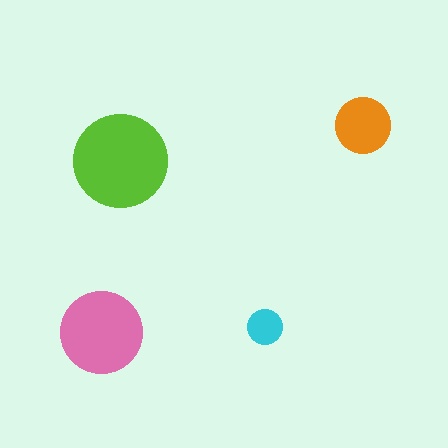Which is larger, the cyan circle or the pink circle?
The pink one.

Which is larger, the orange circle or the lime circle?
The lime one.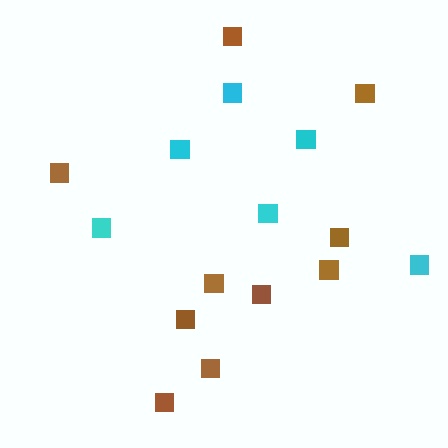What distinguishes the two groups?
There are 2 groups: one group of brown squares (10) and one group of cyan squares (6).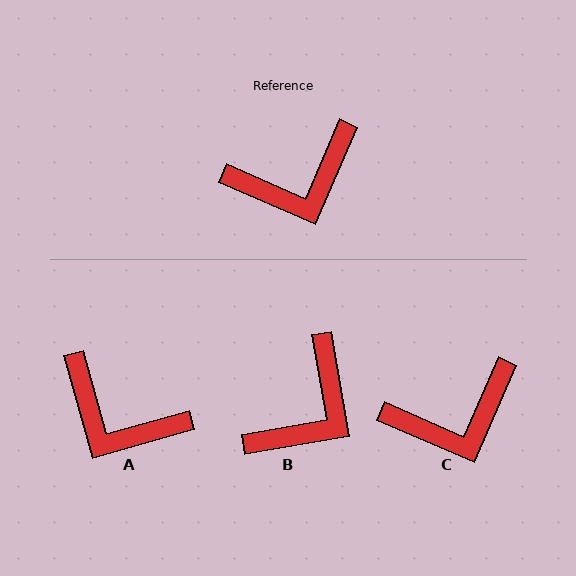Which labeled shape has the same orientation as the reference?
C.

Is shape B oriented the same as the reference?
No, it is off by about 33 degrees.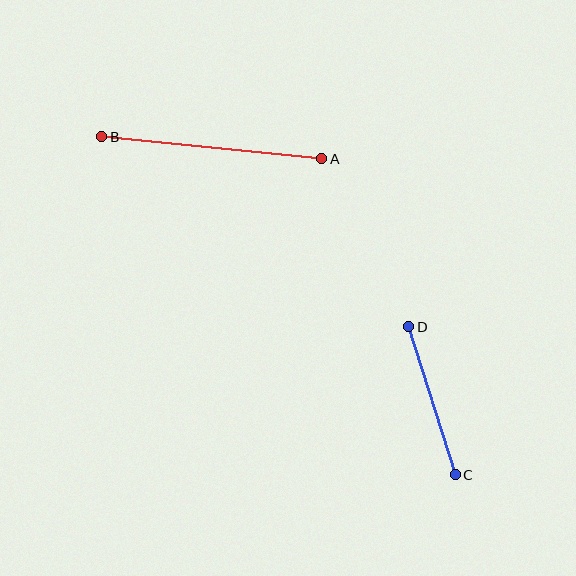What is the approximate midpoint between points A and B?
The midpoint is at approximately (212, 148) pixels.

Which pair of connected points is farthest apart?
Points A and B are farthest apart.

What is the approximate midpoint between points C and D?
The midpoint is at approximately (432, 401) pixels.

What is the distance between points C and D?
The distance is approximately 155 pixels.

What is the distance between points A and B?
The distance is approximately 221 pixels.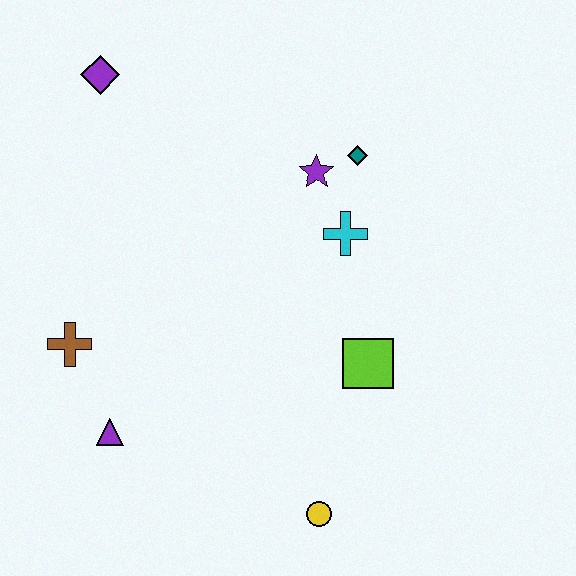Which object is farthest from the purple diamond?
The yellow circle is farthest from the purple diamond.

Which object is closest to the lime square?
The cyan cross is closest to the lime square.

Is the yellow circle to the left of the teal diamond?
Yes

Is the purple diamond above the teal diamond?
Yes